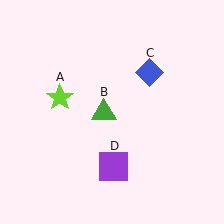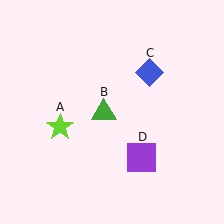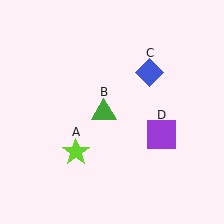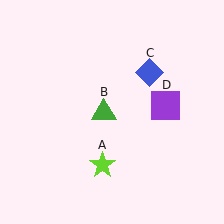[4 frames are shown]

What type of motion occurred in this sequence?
The lime star (object A), purple square (object D) rotated counterclockwise around the center of the scene.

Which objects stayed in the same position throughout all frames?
Green triangle (object B) and blue diamond (object C) remained stationary.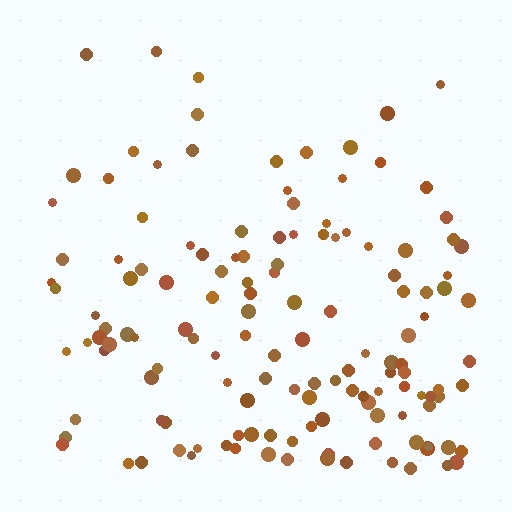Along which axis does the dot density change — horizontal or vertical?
Vertical.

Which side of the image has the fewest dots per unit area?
The top.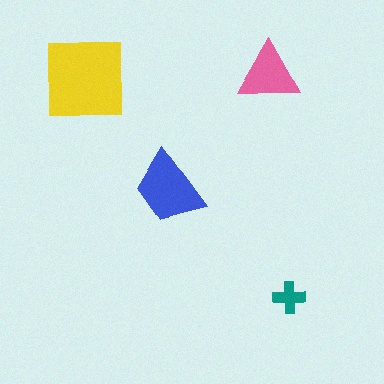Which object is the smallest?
The teal cross.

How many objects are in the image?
There are 4 objects in the image.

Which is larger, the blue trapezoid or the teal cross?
The blue trapezoid.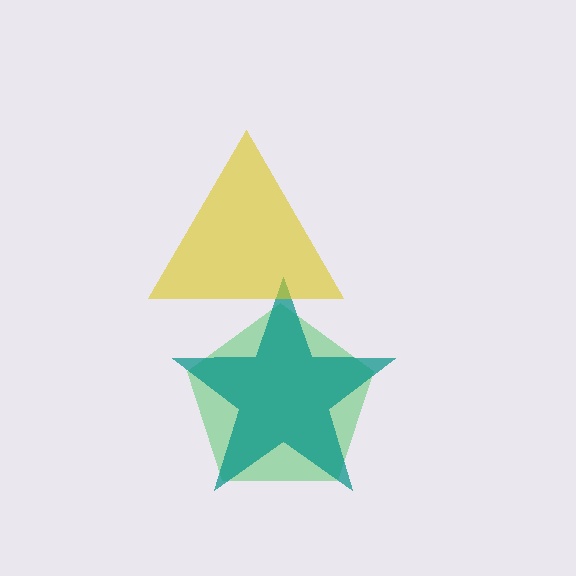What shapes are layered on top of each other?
The layered shapes are: a green pentagon, a teal star, a yellow triangle.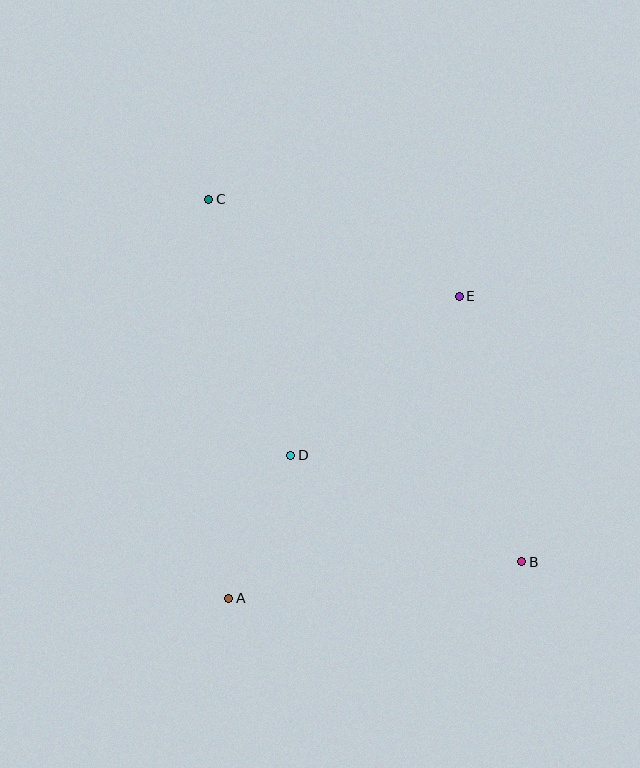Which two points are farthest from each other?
Points B and C are farthest from each other.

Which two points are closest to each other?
Points A and D are closest to each other.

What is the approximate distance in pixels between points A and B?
The distance between A and B is approximately 295 pixels.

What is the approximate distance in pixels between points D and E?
The distance between D and E is approximately 231 pixels.